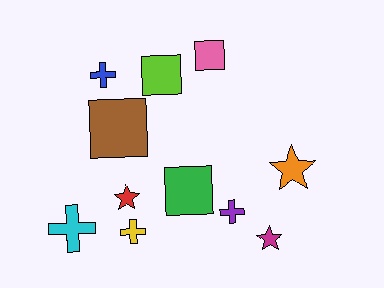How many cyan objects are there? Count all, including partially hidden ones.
There is 1 cyan object.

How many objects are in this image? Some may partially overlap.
There are 11 objects.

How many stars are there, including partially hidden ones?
There are 3 stars.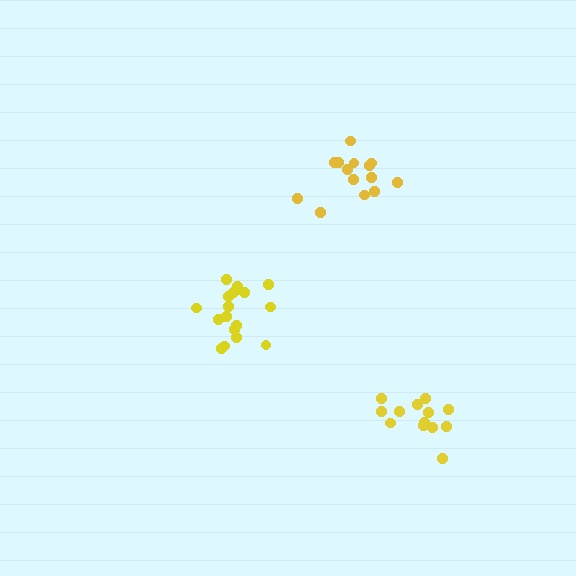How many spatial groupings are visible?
There are 3 spatial groupings.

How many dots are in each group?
Group 1: 13 dots, Group 2: 14 dots, Group 3: 17 dots (44 total).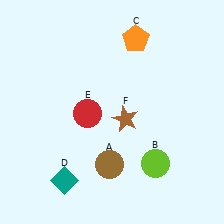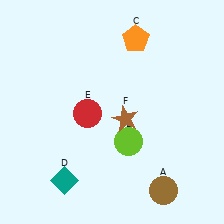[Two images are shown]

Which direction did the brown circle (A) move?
The brown circle (A) moved right.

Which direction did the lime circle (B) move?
The lime circle (B) moved left.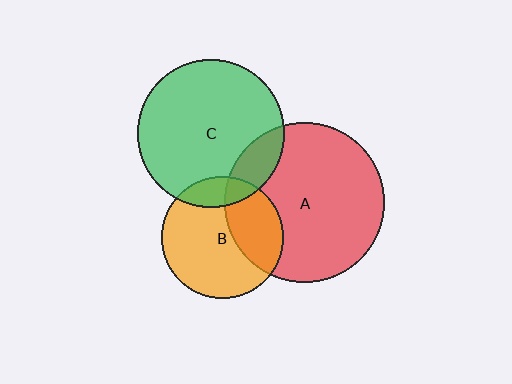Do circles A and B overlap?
Yes.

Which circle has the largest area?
Circle A (red).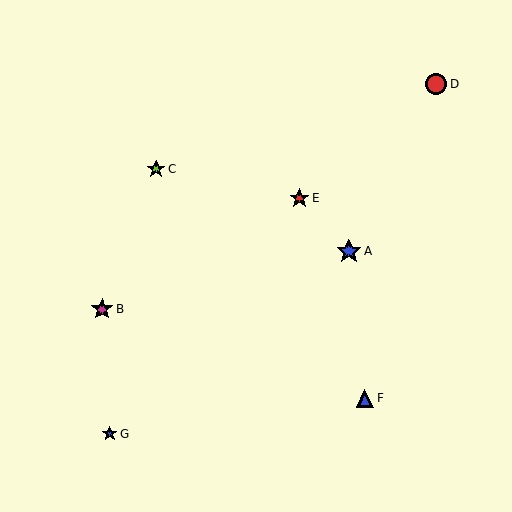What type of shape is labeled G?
Shape G is a blue star.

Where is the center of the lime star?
The center of the lime star is at (156, 169).